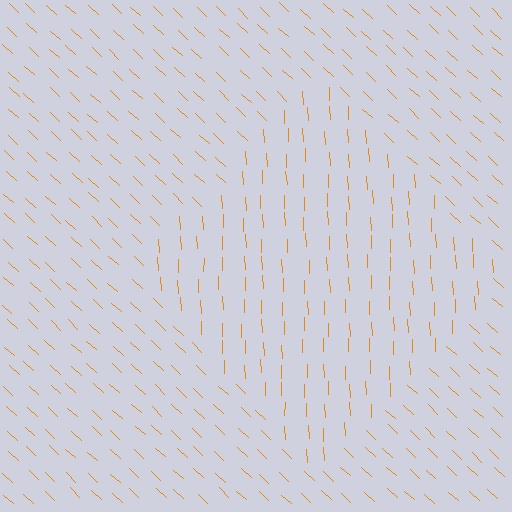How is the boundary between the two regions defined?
The boundary is defined purely by a change in line orientation (approximately 45 degrees difference). All lines are the same color and thickness.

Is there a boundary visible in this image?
Yes, there is a texture boundary formed by a change in line orientation.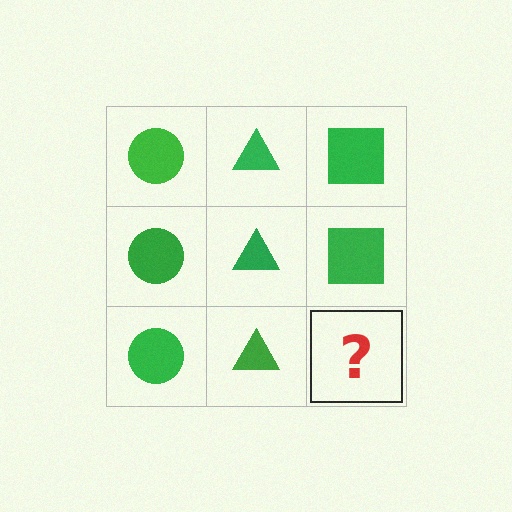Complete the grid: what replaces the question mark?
The question mark should be replaced with a green square.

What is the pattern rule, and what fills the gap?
The rule is that each column has a consistent shape. The gap should be filled with a green square.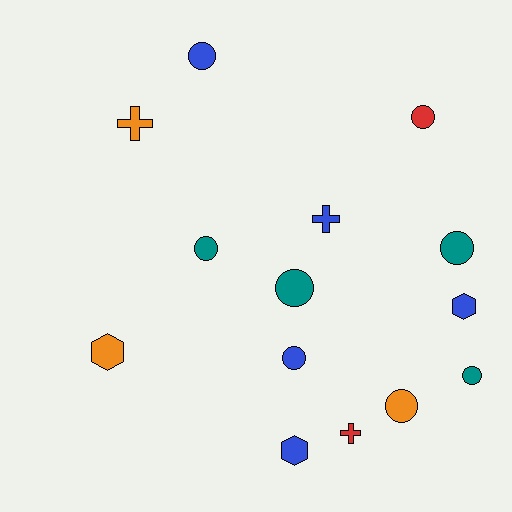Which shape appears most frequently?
Circle, with 8 objects.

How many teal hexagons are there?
There are no teal hexagons.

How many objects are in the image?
There are 14 objects.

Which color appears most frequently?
Blue, with 5 objects.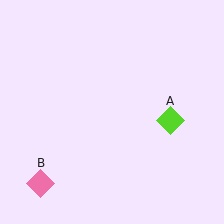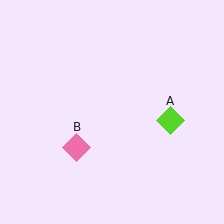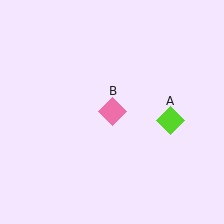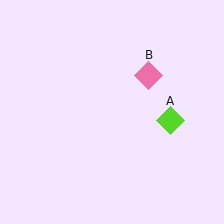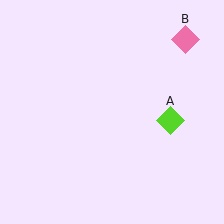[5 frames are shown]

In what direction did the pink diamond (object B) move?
The pink diamond (object B) moved up and to the right.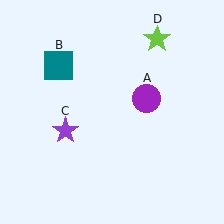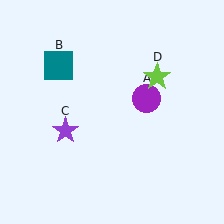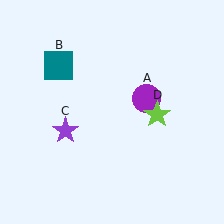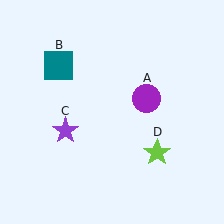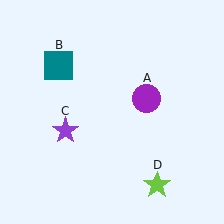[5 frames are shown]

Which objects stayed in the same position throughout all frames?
Purple circle (object A) and teal square (object B) and purple star (object C) remained stationary.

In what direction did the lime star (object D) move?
The lime star (object D) moved down.